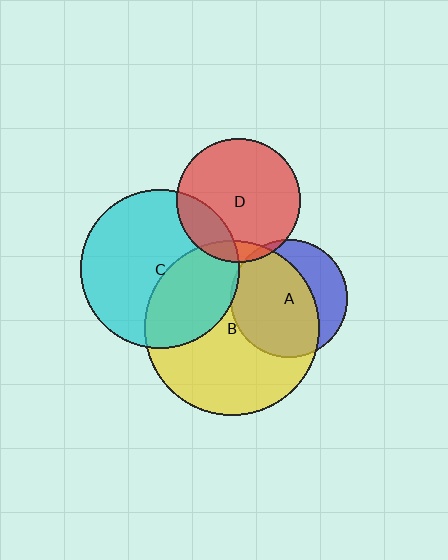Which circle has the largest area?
Circle B (yellow).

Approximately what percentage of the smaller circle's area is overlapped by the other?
Approximately 5%.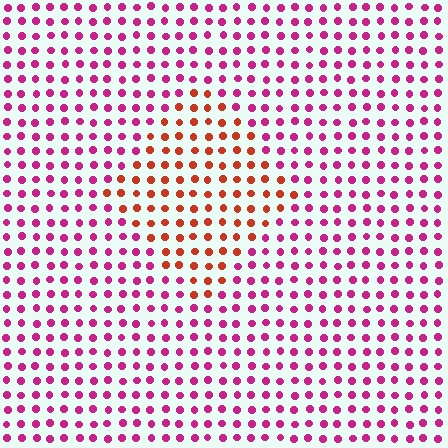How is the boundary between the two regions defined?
The boundary is defined purely by a slight shift in hue (about 45 degrees). Spacing, size, and orientation are identical on both sides.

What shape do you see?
I see a diamond.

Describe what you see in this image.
The image is filled with small magenta elements in a uniform arrangement. A diamond-shaped region is visible where the elements are tinted to a slightly different hue, forming a subtle color boundary.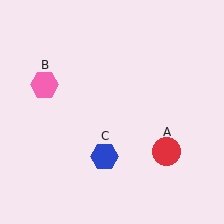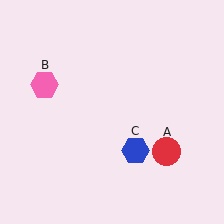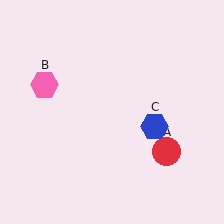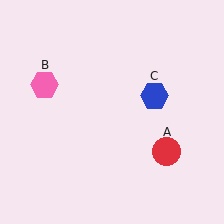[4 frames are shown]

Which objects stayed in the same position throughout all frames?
Red circle (object A) and pink hexagon (object B) remained stationary.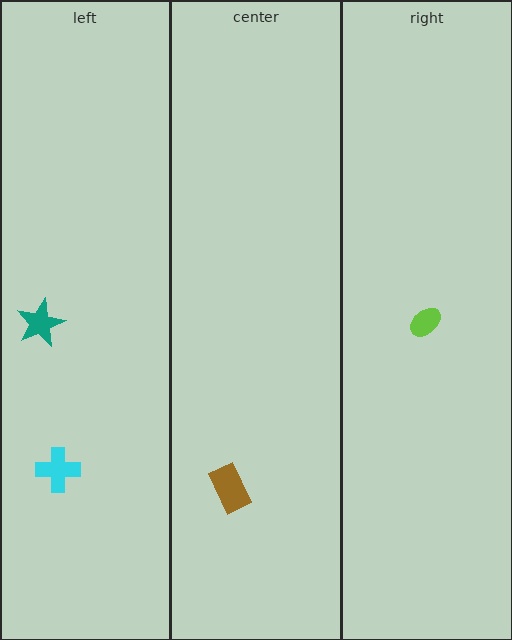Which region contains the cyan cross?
The left region.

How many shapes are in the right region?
1.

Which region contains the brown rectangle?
The center region.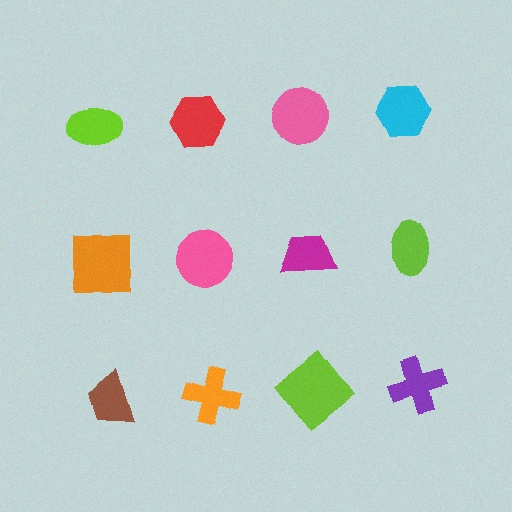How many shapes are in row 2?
4 shapes.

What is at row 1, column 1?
A lime ellipse.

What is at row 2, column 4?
A lime ellipse.